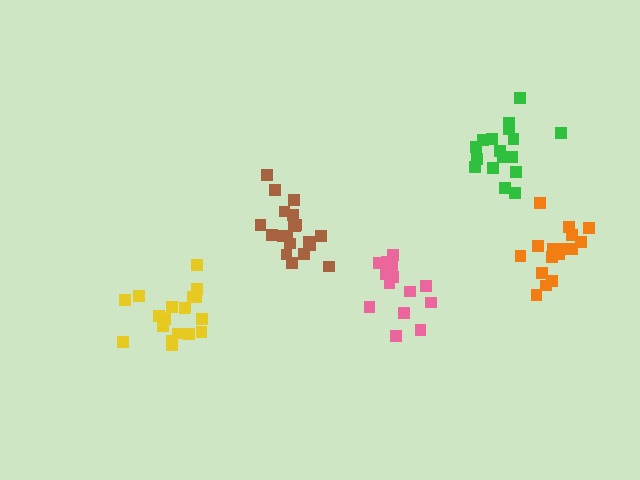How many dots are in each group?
Group 1: 17 dots, Group 2: 20 dots, Group 3: 19 dots, Group 4: 17 dots, Group 5: 14 dots (87 total).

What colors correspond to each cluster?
The clusters are colored: green, brown, yellow, orange, pink.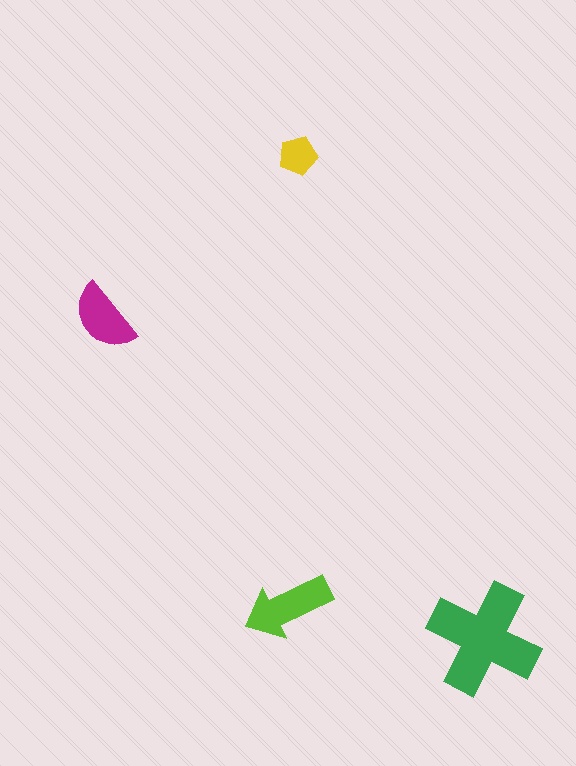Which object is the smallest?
The yellow pentagon.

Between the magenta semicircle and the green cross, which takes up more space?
The green cross.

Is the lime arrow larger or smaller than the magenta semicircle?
Larger.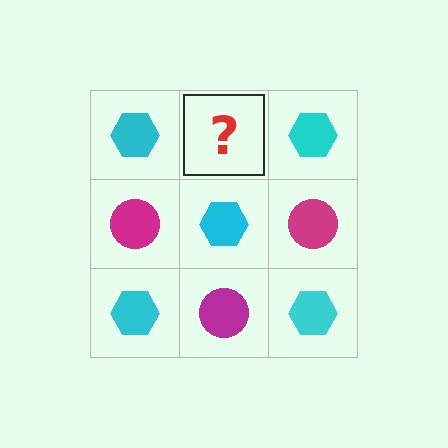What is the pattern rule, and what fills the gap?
The rule is that it alternates cyan hexagon and magenta circle in a checkerboard pattern. The gap should be filled with a magenta circle.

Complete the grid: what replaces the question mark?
The question mark should be replaced with a magenta circle.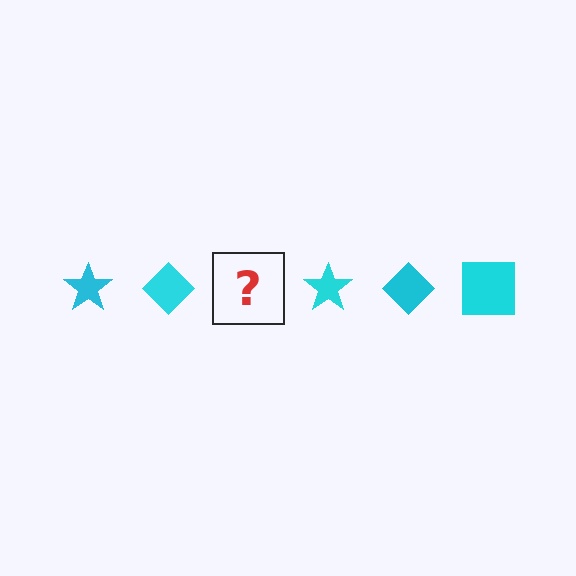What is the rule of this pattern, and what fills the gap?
The rule is that the pattern cycles through star, diamond, square shapes in cyan. The gap should be filled with a cyan square.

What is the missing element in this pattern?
The missing element is a cyan square.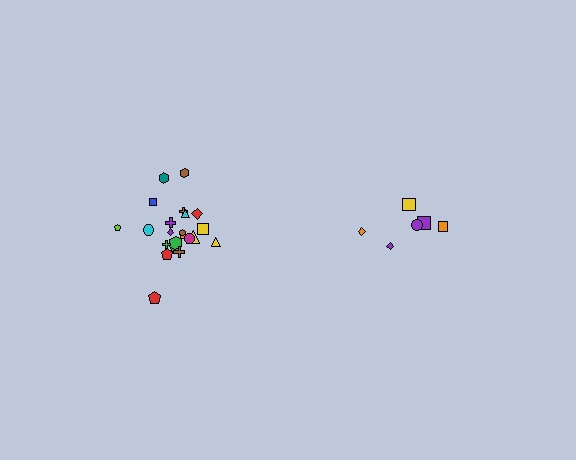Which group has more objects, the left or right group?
The left group.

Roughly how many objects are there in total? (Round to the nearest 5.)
Roughly 30 objects in total.